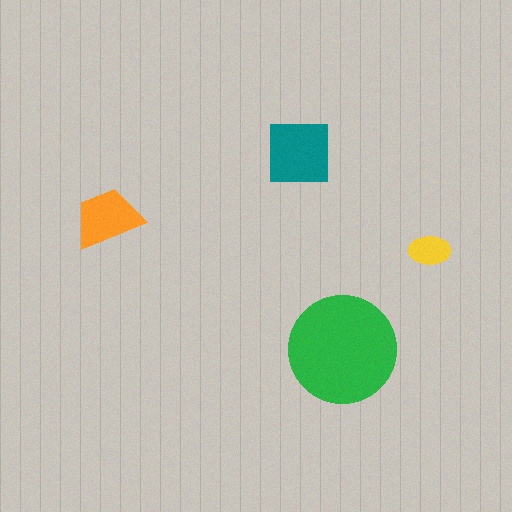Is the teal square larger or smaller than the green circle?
Smaller.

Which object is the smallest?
The yellow ellipse.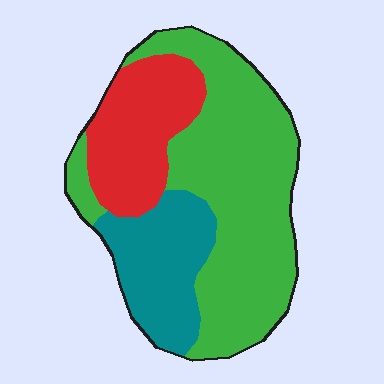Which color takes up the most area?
Green, at roughly 55%.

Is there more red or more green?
Green.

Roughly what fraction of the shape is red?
Red takes up about one quarter (1/4) of the shape.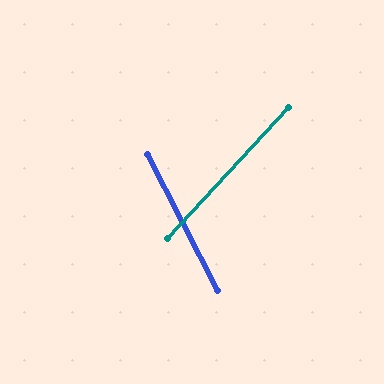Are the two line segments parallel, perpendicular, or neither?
Neither parallel nor perpendicular — they differ by about 70°.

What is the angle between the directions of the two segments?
Approximately 70 degrees.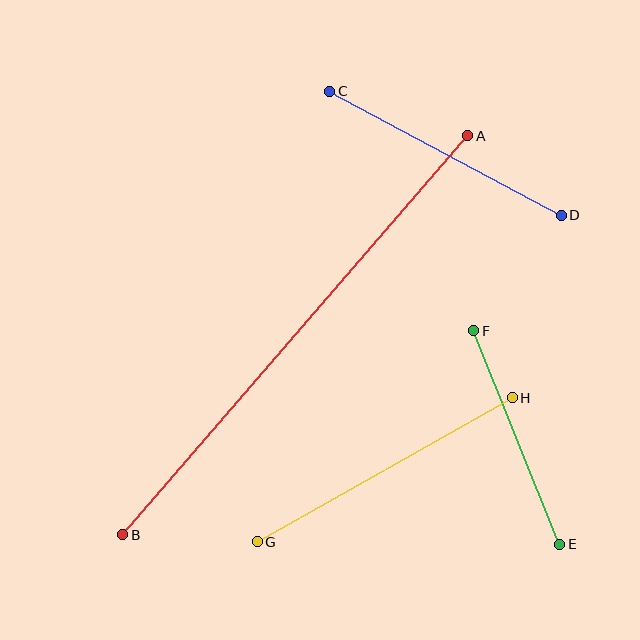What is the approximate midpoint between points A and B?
The midpoint is at approximately (295, 335) pixels.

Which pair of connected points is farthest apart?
Points A and B are farthest apart.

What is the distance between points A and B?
The distance is approximately 528 pixels.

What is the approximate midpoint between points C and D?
The midpoint is at approximately (445, 153) pixels.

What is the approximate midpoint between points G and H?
The midpoint is at approximately (385, 470) pixels.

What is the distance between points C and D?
The distance is approximately 262 pixels.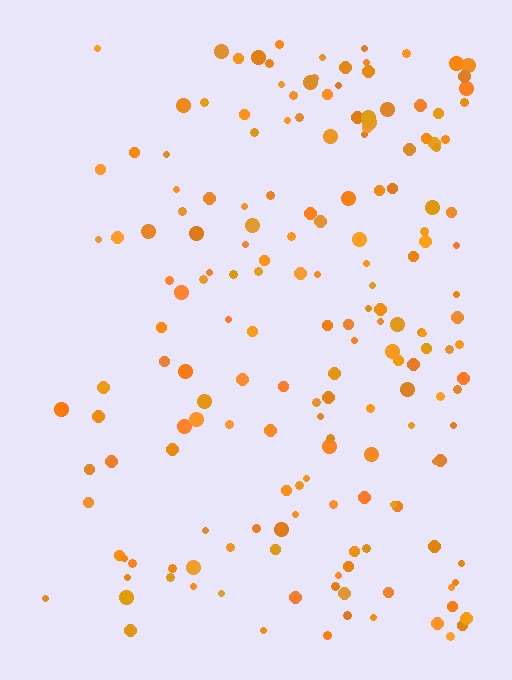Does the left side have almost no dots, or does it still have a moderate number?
Still a moderate number, just noticeably fewer than the right.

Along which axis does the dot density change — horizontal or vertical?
Horizontal.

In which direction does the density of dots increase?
From left to right, with the right side densest.